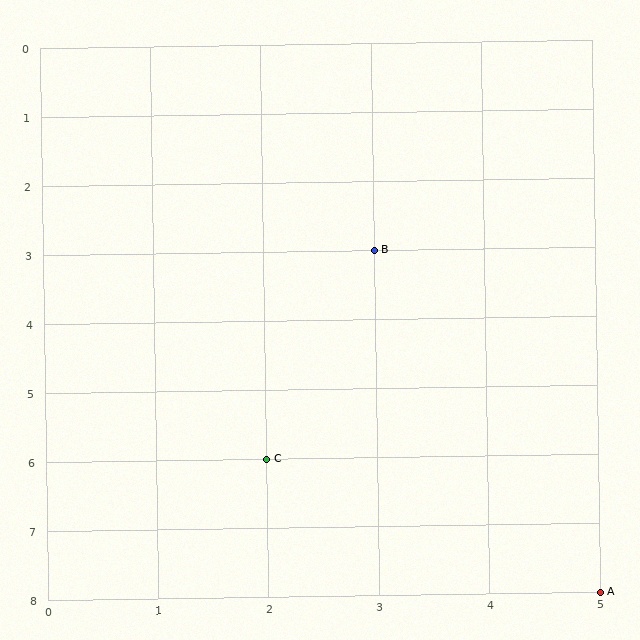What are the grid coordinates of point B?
Point B is at grid coordinates (3, 3).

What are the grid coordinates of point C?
Point C is at grid coordinates (2, 6).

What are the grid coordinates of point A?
Point A is at grid coordinates (5, 8).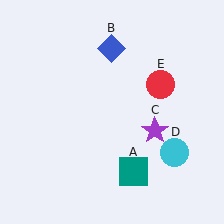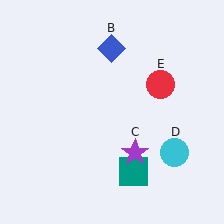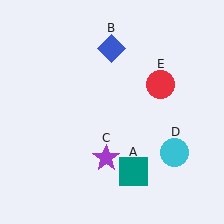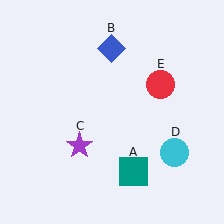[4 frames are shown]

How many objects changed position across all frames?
1 object changed position: purple star (object C).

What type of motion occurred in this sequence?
The purple star (object C) rotated clockwise around the center of the scene.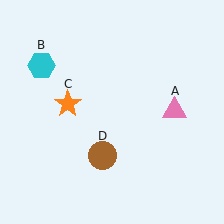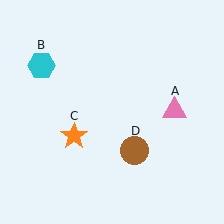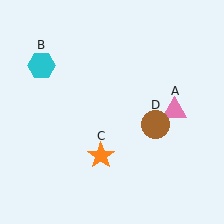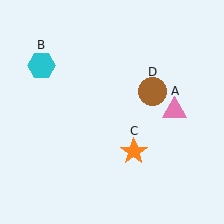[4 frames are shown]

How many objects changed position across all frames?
2 objects changed position: orange star (object C), brown circle (object D).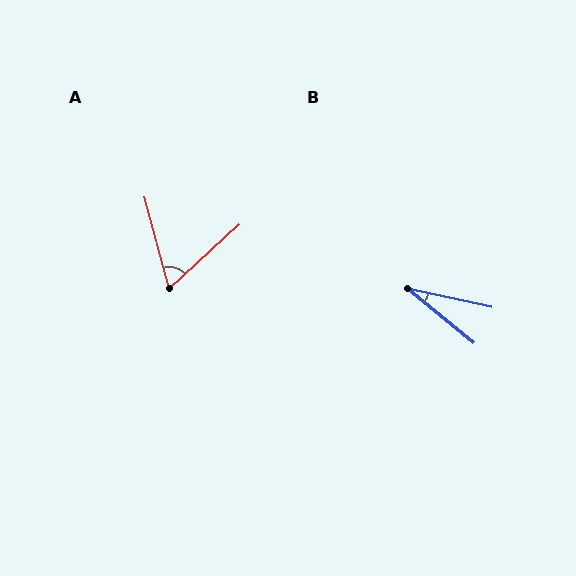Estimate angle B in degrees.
Approximately 26 degrees.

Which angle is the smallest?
B, at approximately 26 degrees.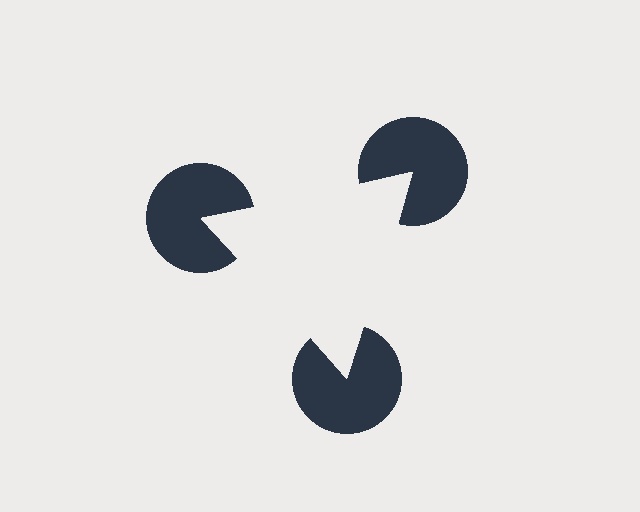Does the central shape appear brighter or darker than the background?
It typically appears slightly brighter than the background, even though no actual brightness change is drawn.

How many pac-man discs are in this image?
There are 3 — one at each vertex of the illusory triangle.